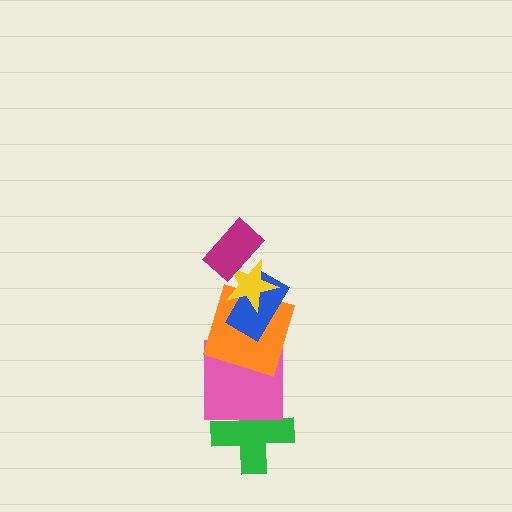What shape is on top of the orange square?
The blue rectangle is on top of the orange square.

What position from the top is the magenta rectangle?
The magenta rectangle is 1st from the top.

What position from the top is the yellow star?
The yellow star is 2nd from the top.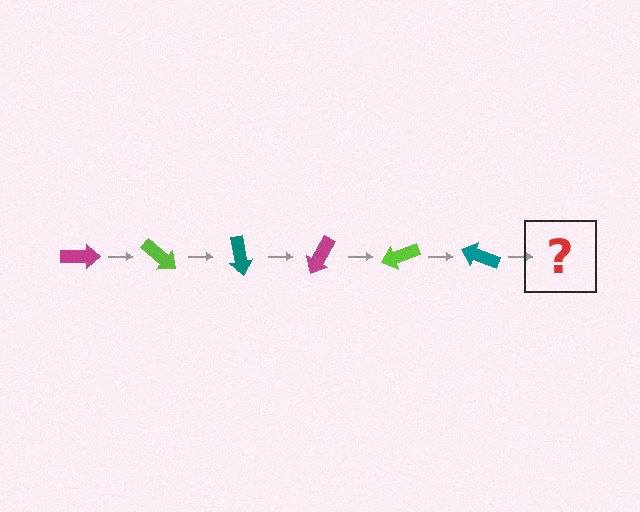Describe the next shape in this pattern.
It should be a magenta arrow, rotated 240 degrees from the start.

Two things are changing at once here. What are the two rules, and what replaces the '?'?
The two rules are that it rotates 40 degrees each step and the color cycles through magenta, lime, and teal. The '?' should be a magenta arrow, rotated 240 degrees from the start.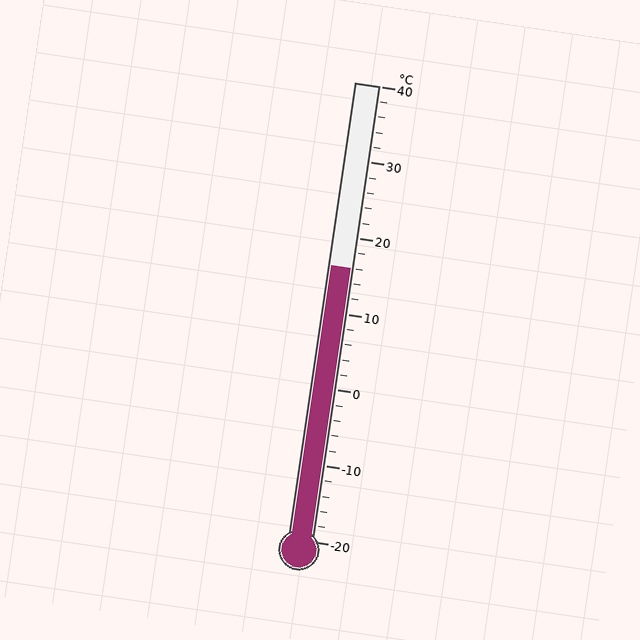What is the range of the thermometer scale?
The thermometer scale ranges from -20°C to 40°C.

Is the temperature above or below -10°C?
The temperature is above -10°C.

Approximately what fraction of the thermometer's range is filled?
The thermometer is filled to approximately 60% of its range.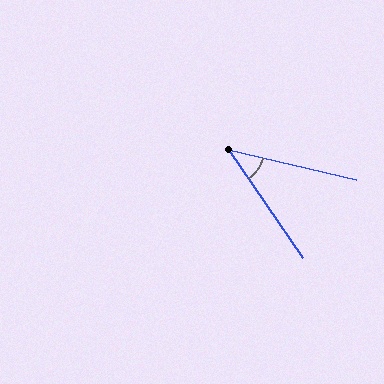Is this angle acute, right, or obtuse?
It is acute.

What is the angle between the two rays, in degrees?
Approximately 42 degrees.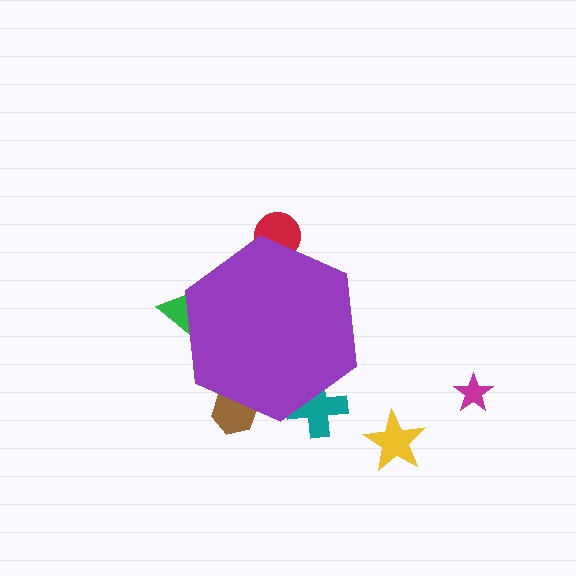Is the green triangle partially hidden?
Yes, the green triangle is partially hidden behind the purple hexagon.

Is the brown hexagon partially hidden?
Yes, the brown hexagon is partially hidden behind the purple hexagon.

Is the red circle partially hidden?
Yes, the red circle is partially hidden behind the purple hexagon.